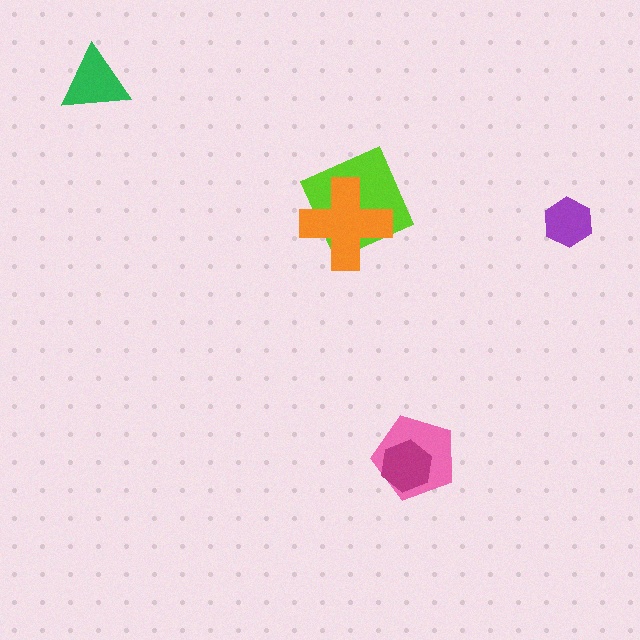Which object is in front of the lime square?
The orange cross is in front of the lime square.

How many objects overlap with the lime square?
1 object overlaps with the lime square.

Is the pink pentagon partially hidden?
Yes, it is partially covered by another shape.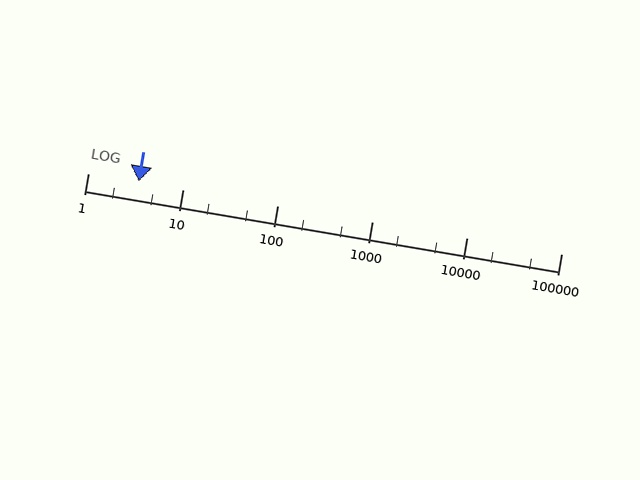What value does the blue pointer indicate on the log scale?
The pointer indicates approximately 3.4.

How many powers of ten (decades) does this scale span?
The scale spans 5 decades, from 1 to 100000.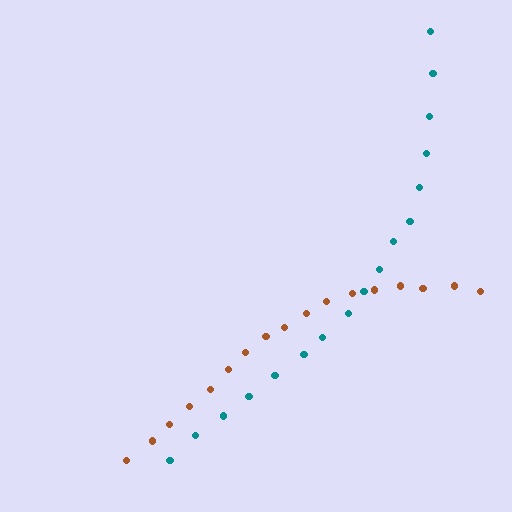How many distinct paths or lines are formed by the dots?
There are 2 distinct paths.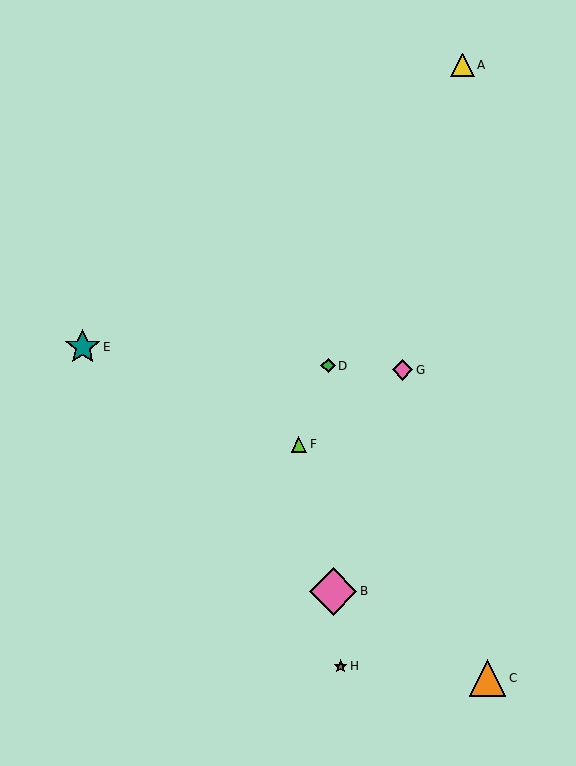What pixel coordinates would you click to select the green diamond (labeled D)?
Click at (328, 366) to select the green diamond D.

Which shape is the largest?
The pink diamond (labeled B) is the largest.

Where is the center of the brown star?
The center of the brown star is at (341, 666).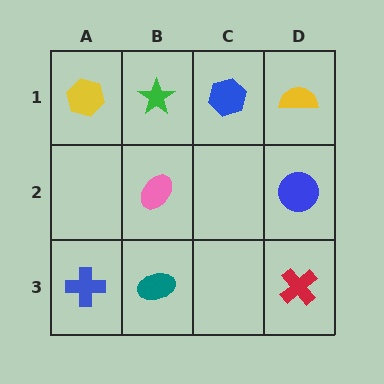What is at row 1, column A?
A yellow hexagon.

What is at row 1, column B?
A green star.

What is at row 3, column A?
A blue cross.